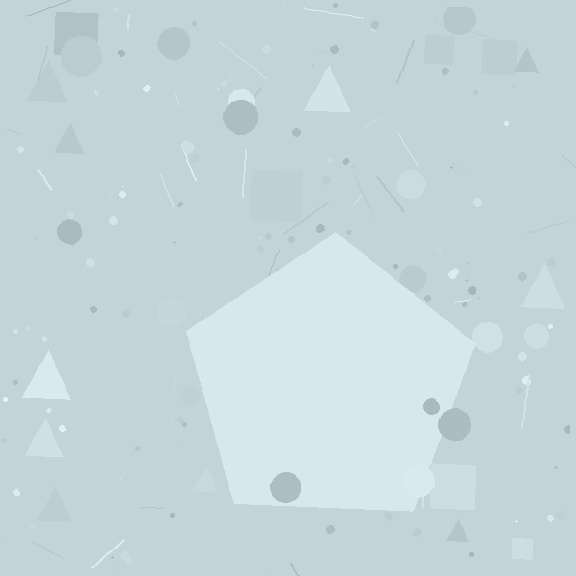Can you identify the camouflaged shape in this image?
The camouflaged shape is a pentagon.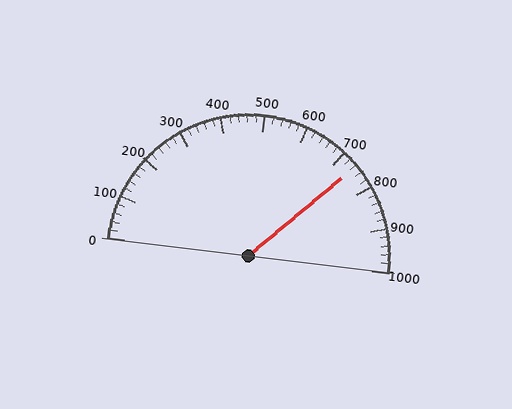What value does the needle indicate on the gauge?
The needle indicates approximately 740.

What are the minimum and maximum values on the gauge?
The gauge ranges from 0 to 1000.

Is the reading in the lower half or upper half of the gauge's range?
The reading is in the upper half of the range (0 to 1000).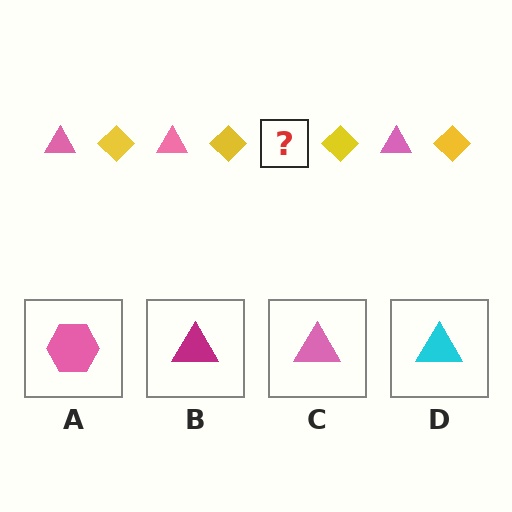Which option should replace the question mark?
Option C.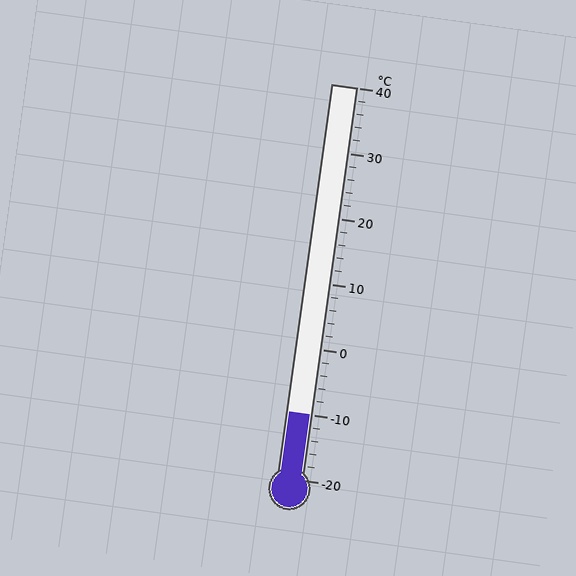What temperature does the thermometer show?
The thermometer shows approximately -10°C.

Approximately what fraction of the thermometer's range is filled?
The thermometer is filled to approximately 15% of its range.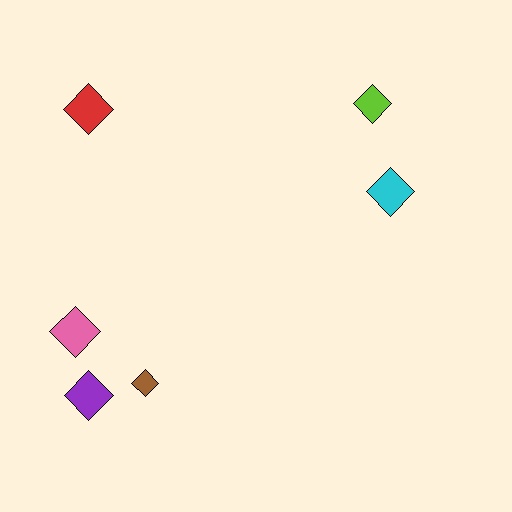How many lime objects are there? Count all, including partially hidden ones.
There is 1 lime object.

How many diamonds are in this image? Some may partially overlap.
There are 6 diamonds.